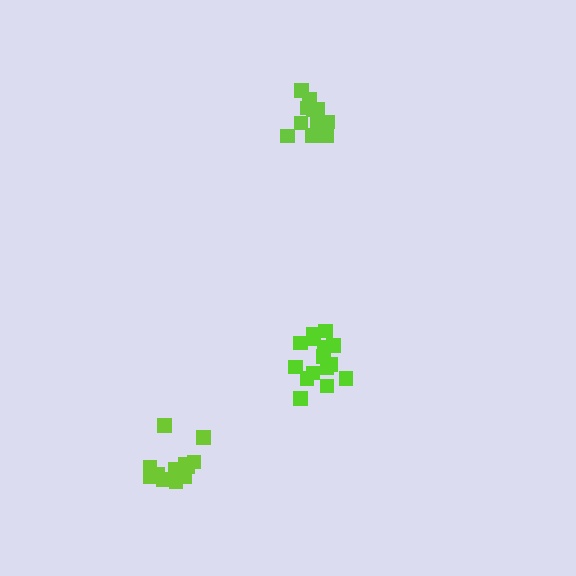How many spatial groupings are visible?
There are 3 spatial groupings.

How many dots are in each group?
Group 1: 12 dots, Group 2: 12 dots, Group 3: 15 dots (39 total).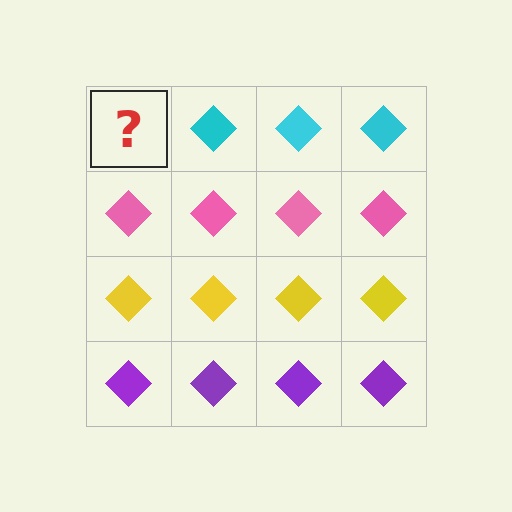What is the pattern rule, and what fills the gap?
The rule is that each row has a consistent color. The gap should be filled with a cyan diamond.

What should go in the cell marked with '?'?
The missing cell should contain a cyan diamond.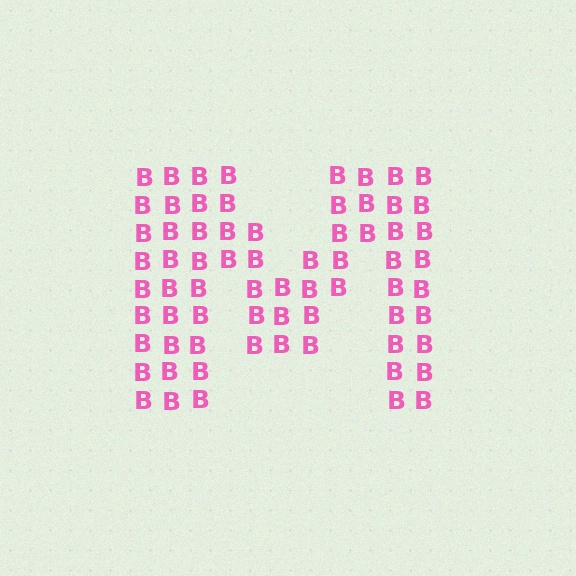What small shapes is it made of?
It is made of small letter B's.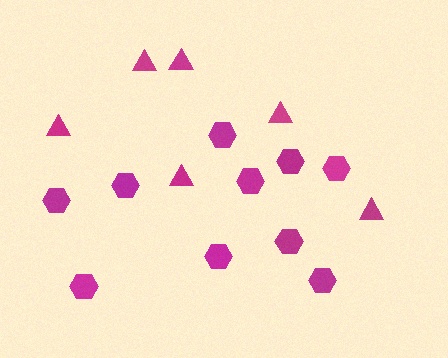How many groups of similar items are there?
There are 2 groups: one group of hexagons (10) and one group of triangles (6).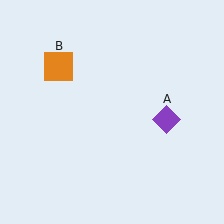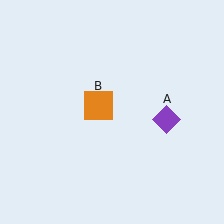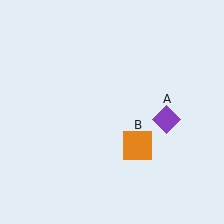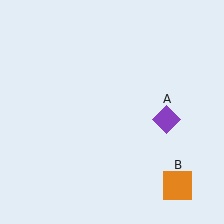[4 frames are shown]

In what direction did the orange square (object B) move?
The orange square (object B) moved down and to the right.